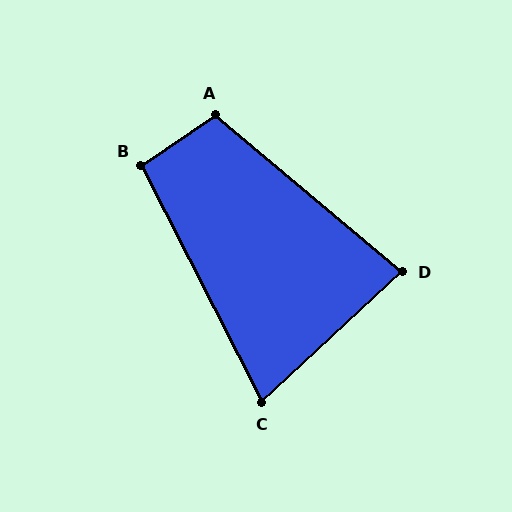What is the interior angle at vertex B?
Approximately 97 degrees (obtuse).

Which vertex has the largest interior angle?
A, at approximately 106 degrees.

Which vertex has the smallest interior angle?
C, at approximately 74 degrees.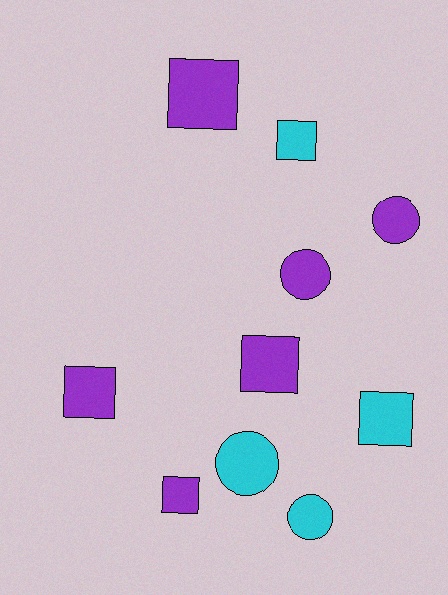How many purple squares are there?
There are 4 purple squares.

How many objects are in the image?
There are 10 objects.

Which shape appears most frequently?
Square, with 6 objects.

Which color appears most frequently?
Purple, with 6 objects.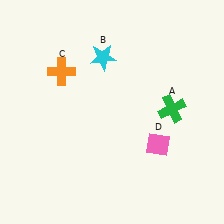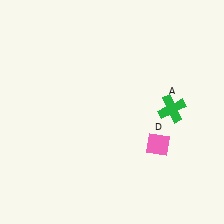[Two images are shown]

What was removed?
The orange cross (C), the cyan star (B) were removed in Image 2.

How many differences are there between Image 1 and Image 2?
There are 2 differences between the two images.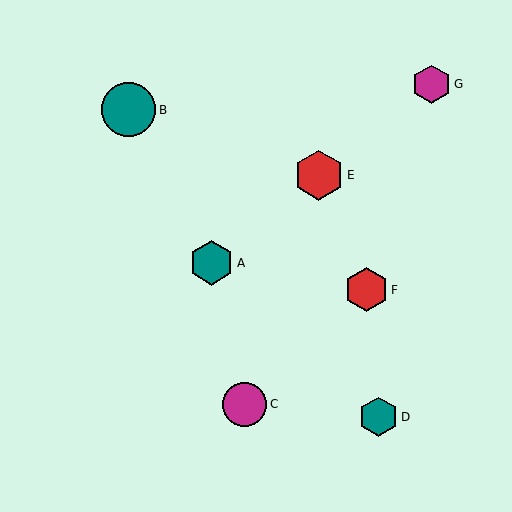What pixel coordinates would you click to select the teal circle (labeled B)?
Click at (129, 110) to select the teal circle B.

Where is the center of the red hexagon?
The center of the red hexagon is at (366, 290).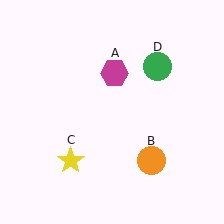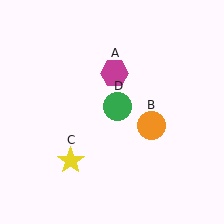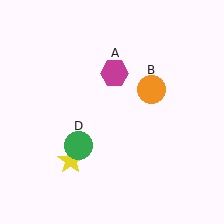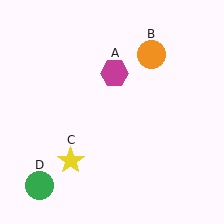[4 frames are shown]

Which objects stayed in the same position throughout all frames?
Magenta hexagon (object A) and yellow star (object C) remained stationary.